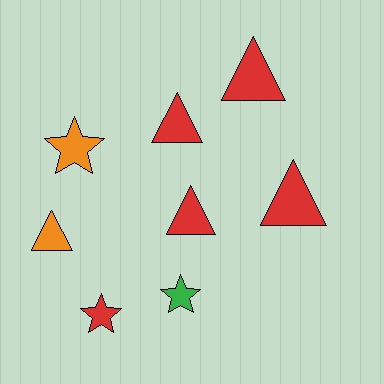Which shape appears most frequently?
Triangle, with 5 objects.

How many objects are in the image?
There are 8 objects.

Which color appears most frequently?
Red, with 5 objects.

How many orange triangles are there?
There is 1 orange triangle.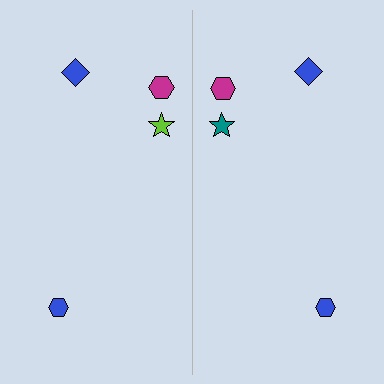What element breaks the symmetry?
The teal star on the right side breaks the symmetry — its mirror counterpart is lime.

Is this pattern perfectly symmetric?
No, the pattern is not perfectly symmetric. The teal star on the right side breaks the symmetry — its mirror counterpart is lime.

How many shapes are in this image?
There are 8 shapes in this image.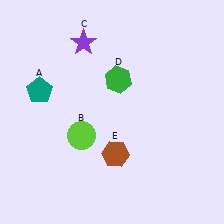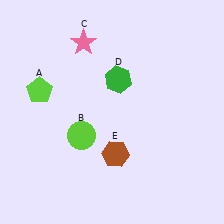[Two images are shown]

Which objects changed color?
A changed from teal to lime. C changed from purple to pink.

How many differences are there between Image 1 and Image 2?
There are 2 differences between the two images.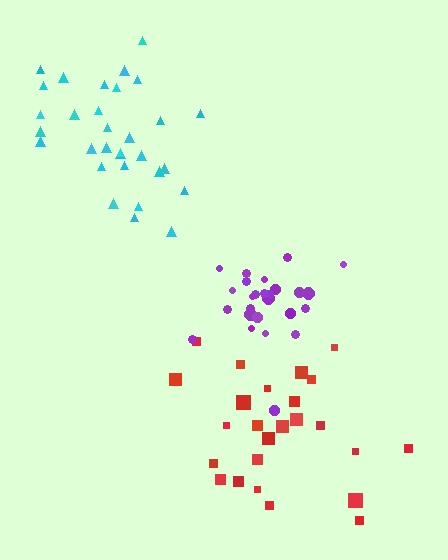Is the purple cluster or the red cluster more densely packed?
Purple.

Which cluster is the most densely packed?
Purple.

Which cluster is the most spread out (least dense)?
Red.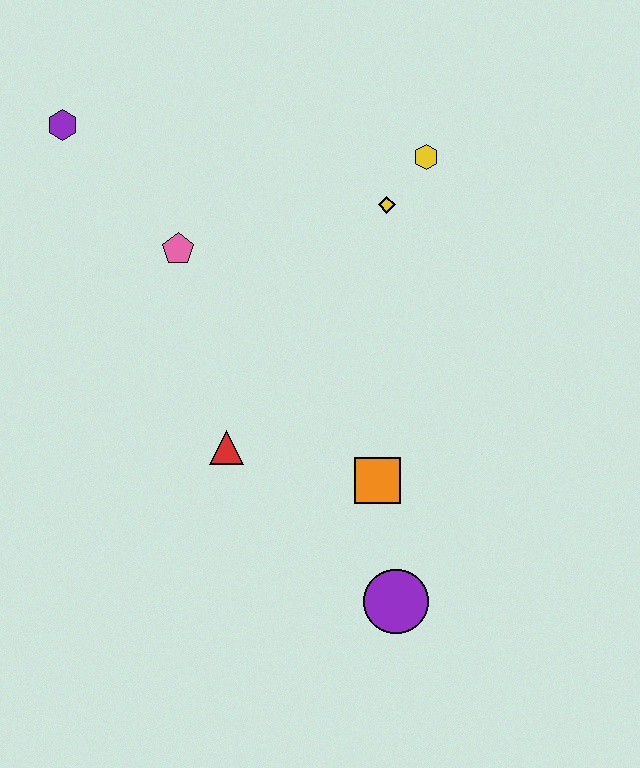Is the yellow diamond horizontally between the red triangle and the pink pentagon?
No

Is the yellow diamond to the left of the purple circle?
Yes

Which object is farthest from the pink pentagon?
The purple circle is farthest from the pink pentagon.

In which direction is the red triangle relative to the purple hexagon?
The red triangle is below the purple hexagon.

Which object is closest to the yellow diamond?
The yellow hexagon is closest to the yellow diamond.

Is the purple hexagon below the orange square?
No